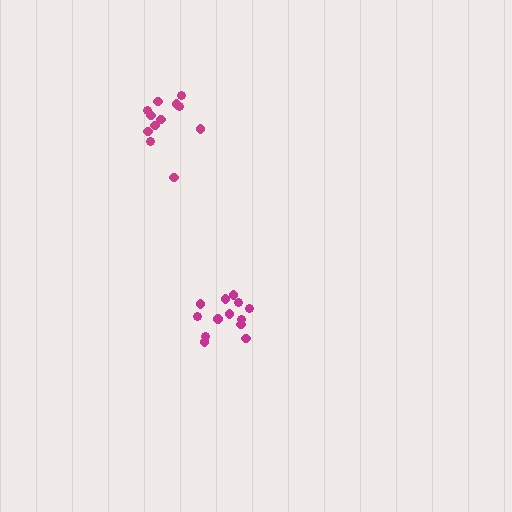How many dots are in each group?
Group 1: 12 dots, Group 2: 13 dots (25 total).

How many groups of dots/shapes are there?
There are 2 groups.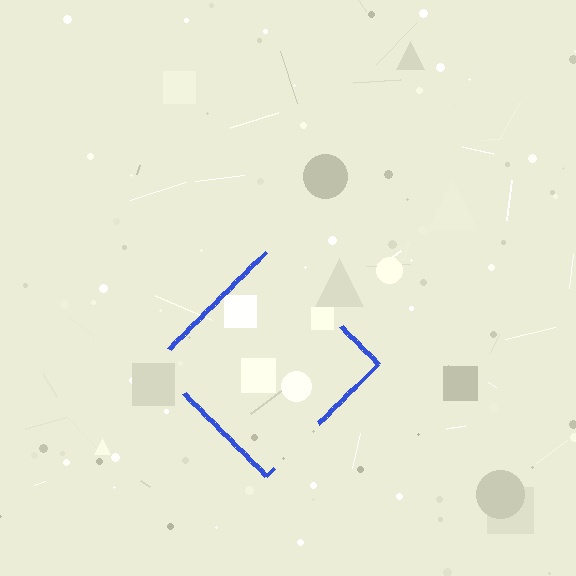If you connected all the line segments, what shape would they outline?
They would outline a diamond.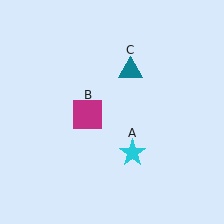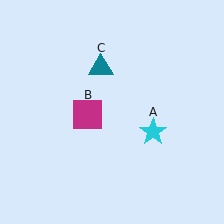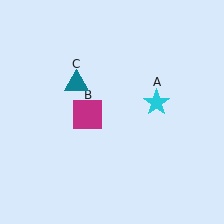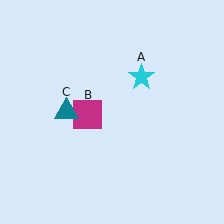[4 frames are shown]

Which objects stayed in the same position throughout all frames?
Magenta square (object B) remained stationary.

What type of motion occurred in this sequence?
The cyan star (object A), teal triangle (object C) rotated counterclockwise around the center of the scene.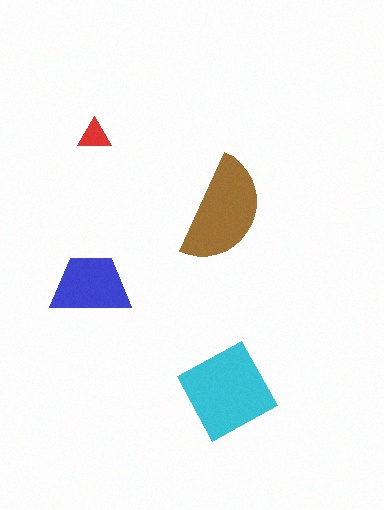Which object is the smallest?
The red triangle.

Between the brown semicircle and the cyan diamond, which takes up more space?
The cyan diamond.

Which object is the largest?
The cyan diamond.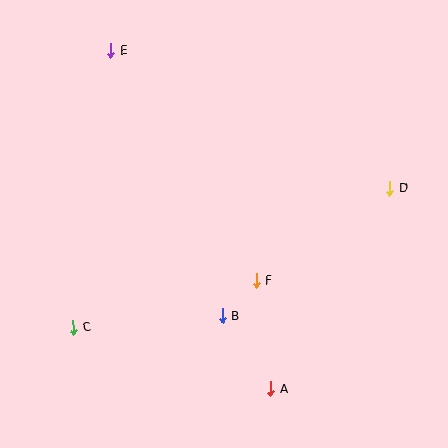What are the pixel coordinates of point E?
Point E is at (111, 51).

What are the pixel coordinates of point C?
Point C is at (73, 328).